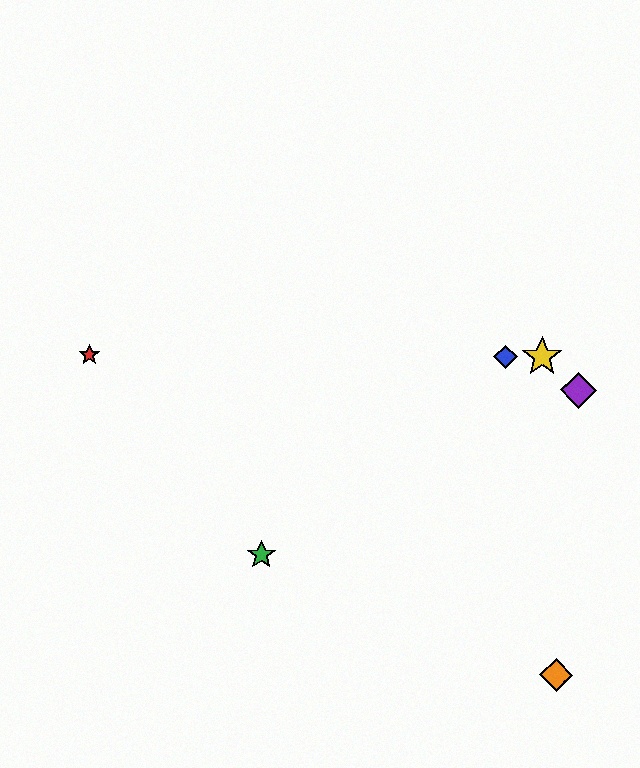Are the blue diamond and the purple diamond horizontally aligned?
No, the blue diamond is at y≈357 and the purple diamond is at y≈390.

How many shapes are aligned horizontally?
3 shapes (the red star, the blue diamond, the yellow star) are aligned horizontally.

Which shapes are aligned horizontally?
The red star, the blue diamond, the yellow star are aligned horizontally.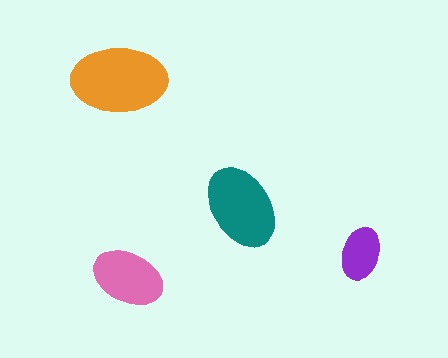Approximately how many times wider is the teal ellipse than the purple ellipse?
About 1.5 times wider.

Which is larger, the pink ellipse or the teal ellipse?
The teal one.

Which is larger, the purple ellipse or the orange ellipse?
The orange one.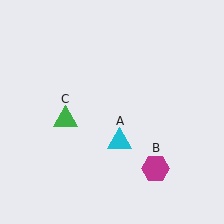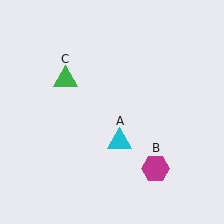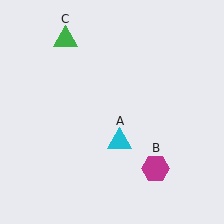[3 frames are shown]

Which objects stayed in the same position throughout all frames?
Cyan triangle (object A) and magenta hexagon (object B) remained stationary.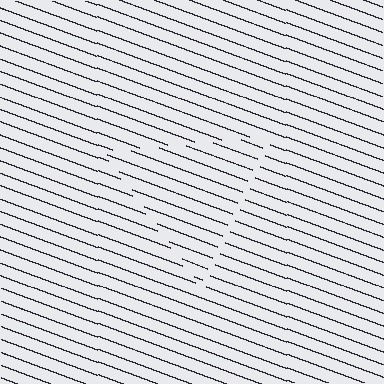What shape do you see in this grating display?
An illusory triangle. The interior of the shape contains the same grating, shifted by half a period — the contour is defined by the phase discontinuity where line-ends from the inner and outer gratings abut.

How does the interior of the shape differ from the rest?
The interior of the shape contains the same grating, shifted by half a period — the contour is defined by the phase discontinuity where line-ends from the inner and outer gratings abut.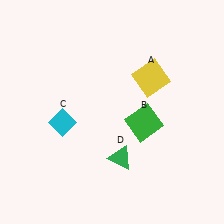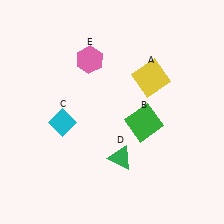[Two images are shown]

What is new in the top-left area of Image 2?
A pink hexagon (E) was added in the top-left area of Image 2.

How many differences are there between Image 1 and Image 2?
There is 1 difference between the two images.